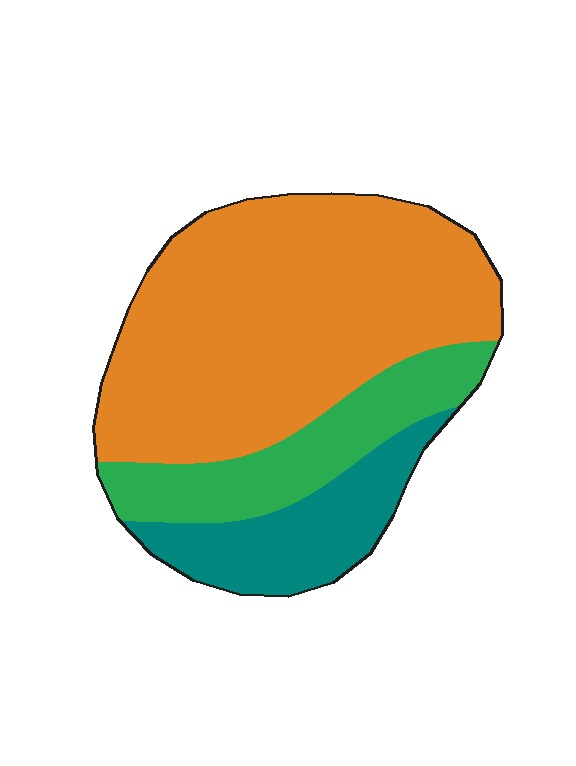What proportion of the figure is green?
Green takes up about one fifth (1/5) of the figure.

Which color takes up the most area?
Orange, at roughly 60%.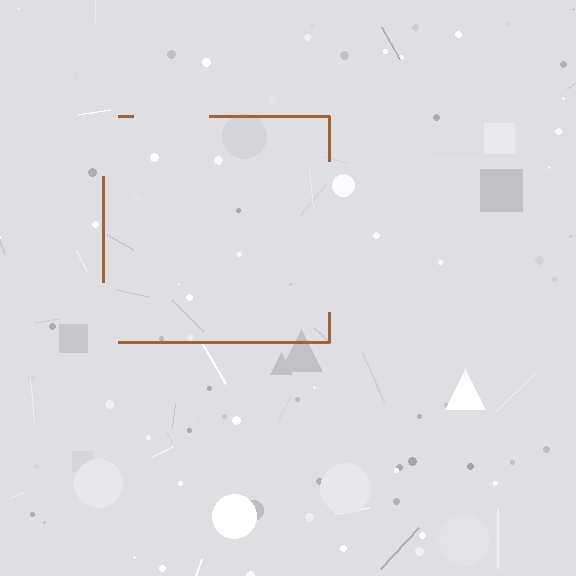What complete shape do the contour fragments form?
The contour fragments form a square.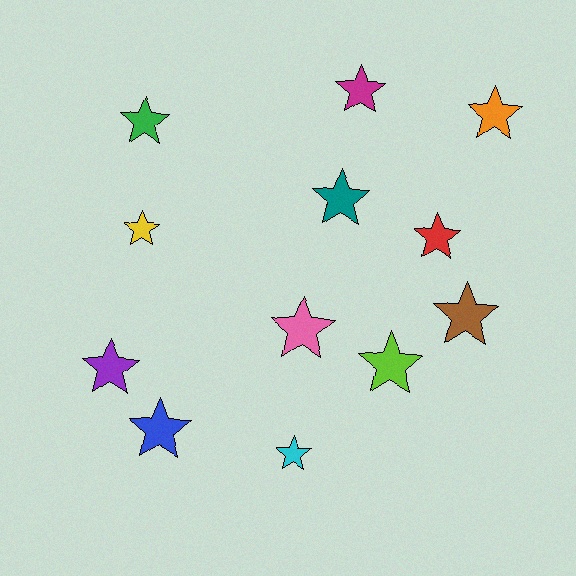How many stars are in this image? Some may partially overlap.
There are 12 stars.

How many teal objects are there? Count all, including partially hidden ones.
There is 1 teal object.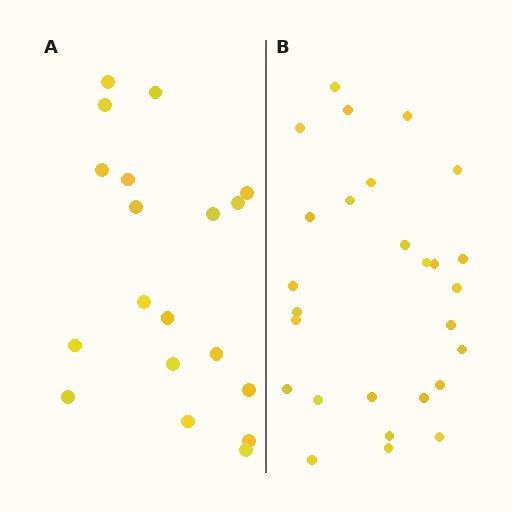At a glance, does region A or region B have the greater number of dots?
Region B (the right region) has more dots.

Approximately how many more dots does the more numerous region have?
Region B has roughly 8 or so more dots than region A.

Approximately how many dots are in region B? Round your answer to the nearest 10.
About 30 dots. (The exact count is 27, which rounds to 30.)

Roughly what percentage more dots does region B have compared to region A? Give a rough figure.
About 40% more.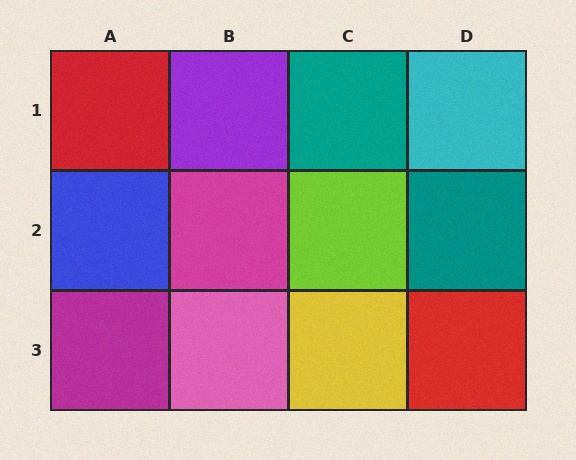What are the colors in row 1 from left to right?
Red, purple, teal, cyan.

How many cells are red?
2 cells are red.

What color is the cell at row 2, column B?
Magenta.